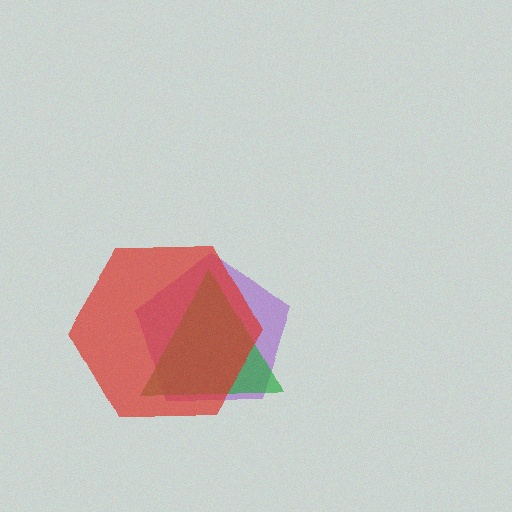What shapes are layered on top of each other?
The layered shapes are: a purple pentagon, a green triangle, a red hexagon.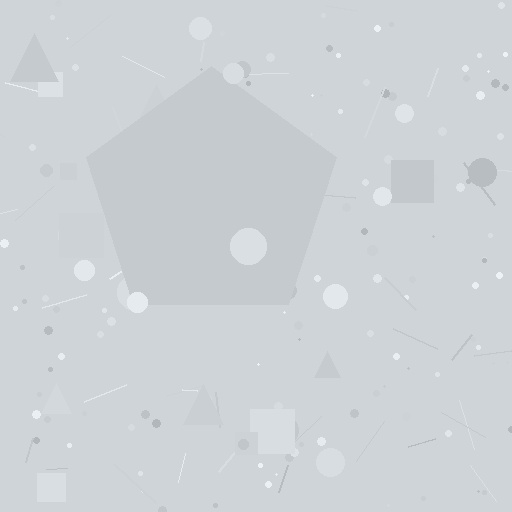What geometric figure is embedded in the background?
A pentagon is embedded in the background.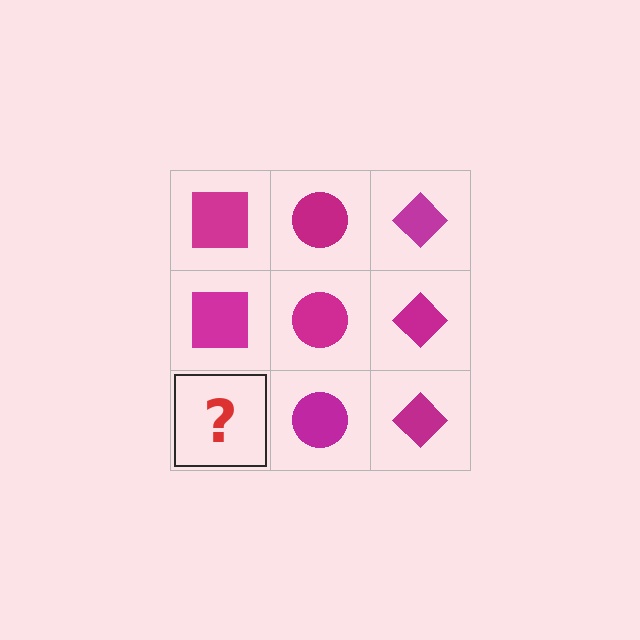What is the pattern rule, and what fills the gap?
The rule is that each column has a consistent shape. The gap should be filled with a magenta square.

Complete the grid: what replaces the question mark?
The question mark should be replaced with a magenta square.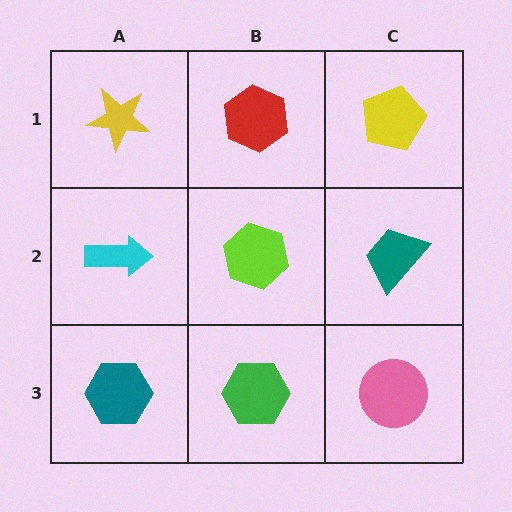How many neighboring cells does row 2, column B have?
4.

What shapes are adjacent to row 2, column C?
A yellow pentagon (row 1, column C), a pink circle (row 3, column C), a lime hexagon (row 2, column B).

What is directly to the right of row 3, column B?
A pink circle.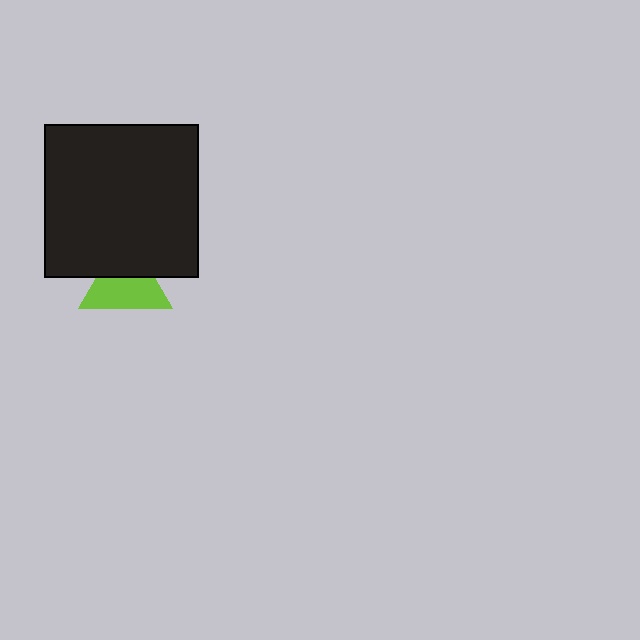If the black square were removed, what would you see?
You would see the complete lime triangle.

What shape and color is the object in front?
The object in front is a black square.